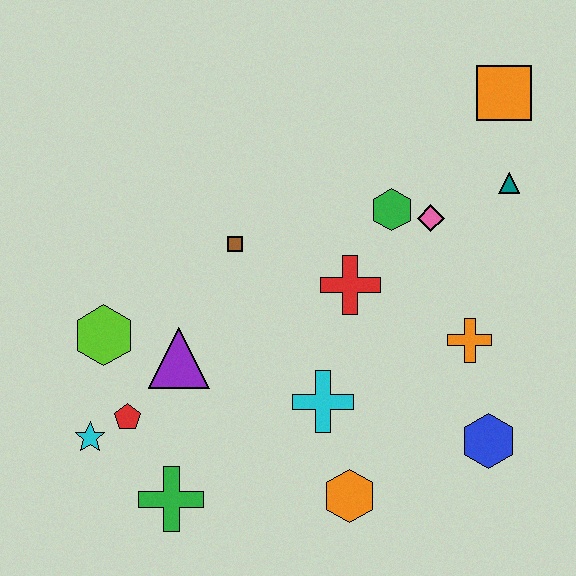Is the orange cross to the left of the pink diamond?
No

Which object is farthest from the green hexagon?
The cyan star is farthest from the green hexagon.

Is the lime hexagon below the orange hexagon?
No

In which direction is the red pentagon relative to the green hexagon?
The red pentagon is to the left of the green hexagon.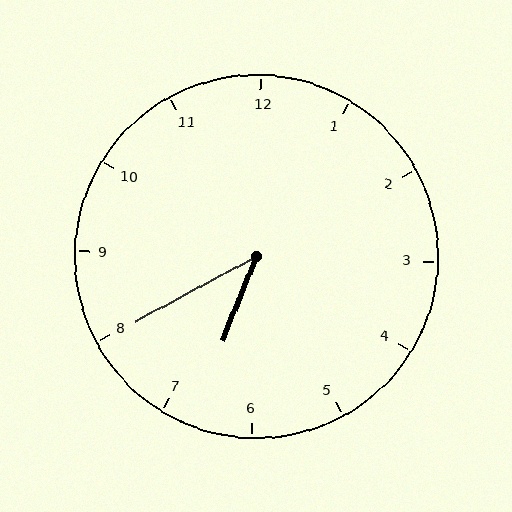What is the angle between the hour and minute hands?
Approximately 40 degrees.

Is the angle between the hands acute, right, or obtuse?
It is acute.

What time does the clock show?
6:40.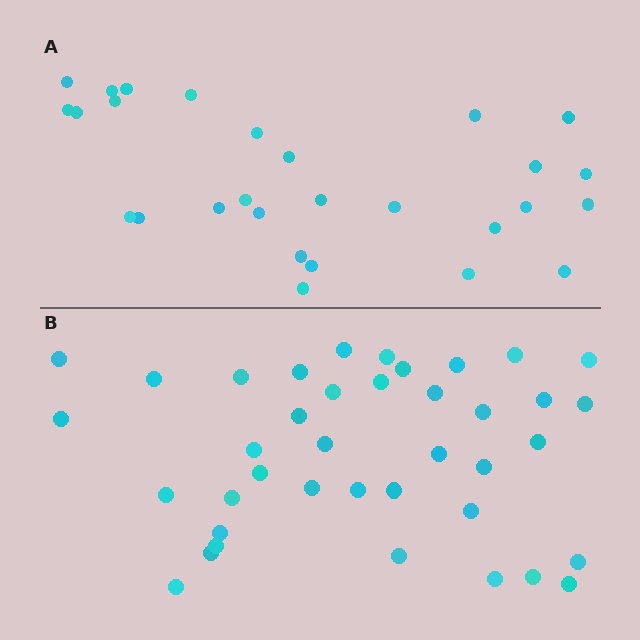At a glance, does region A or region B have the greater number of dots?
Region B (the bottom region) has more dots.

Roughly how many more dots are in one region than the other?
Region B has roughly 12 or so more dots than region A.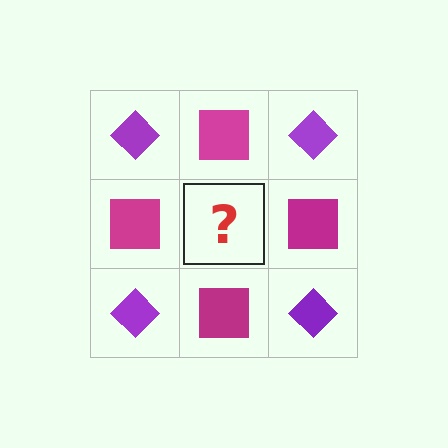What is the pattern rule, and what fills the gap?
The rule is that it alternates purple diamond and magenta square in a checkerboard pattern. The gap should be filled with a purple diamond.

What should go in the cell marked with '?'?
The missing cell should contain a purple diamond.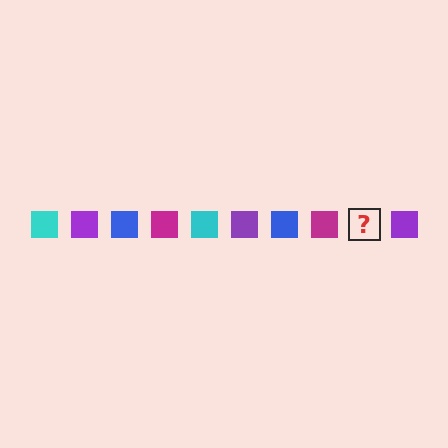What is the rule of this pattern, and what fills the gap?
The rule is that the pattern cycles through cyan, purple, blue, magenta squares. The gap should be filled with a cyan square.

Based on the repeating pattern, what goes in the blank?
The blank should be a cyan square.